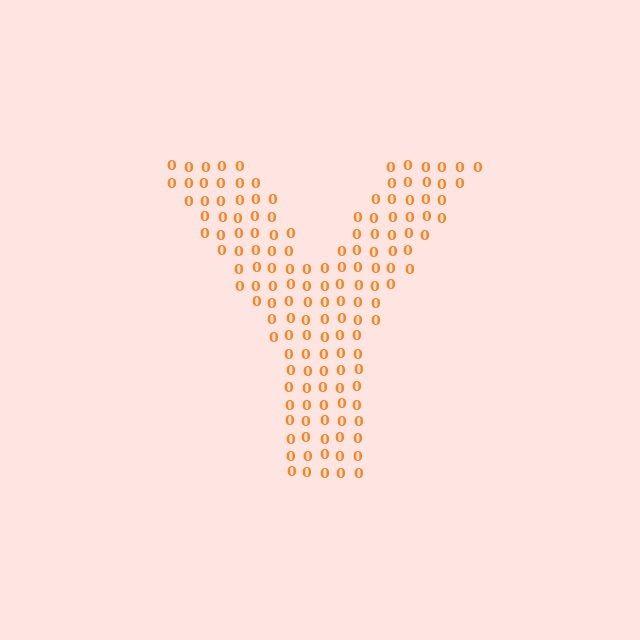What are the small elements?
The small elements are digit 0's.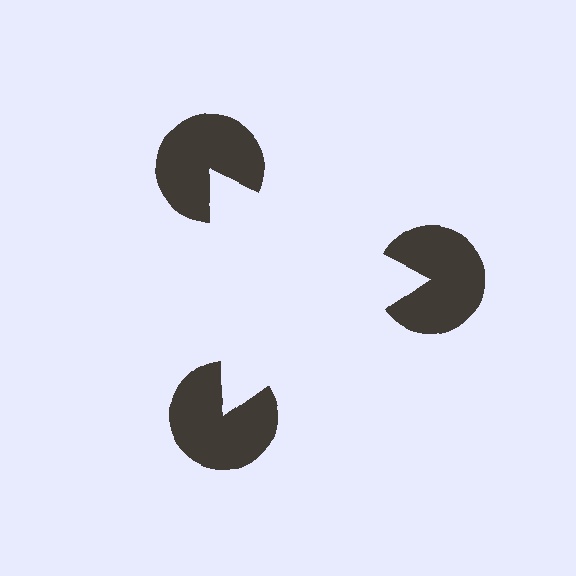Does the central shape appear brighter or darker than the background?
It typically appears slightly brighter than the background, even though no actual brightness change is drawn.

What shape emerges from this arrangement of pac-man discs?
An illusory triangle — its edges are inferred from the aligned wedge cuts in the pac-man discs, not physically drawn.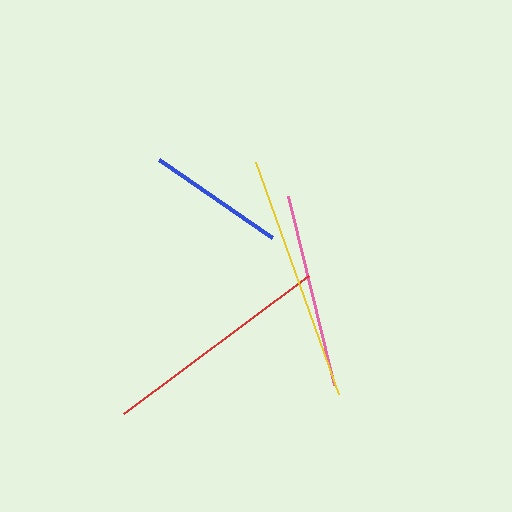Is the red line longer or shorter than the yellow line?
The yellow line is longer than the red line.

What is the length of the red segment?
The red segment is approximately 231 pixels long.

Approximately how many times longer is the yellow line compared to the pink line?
The yellow line is approximately 1.3 times the length of the pink line.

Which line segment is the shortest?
The blue line is the shortest at approximately 137 pixels.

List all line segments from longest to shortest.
From longest to shortest: yellow, red, pink, blue.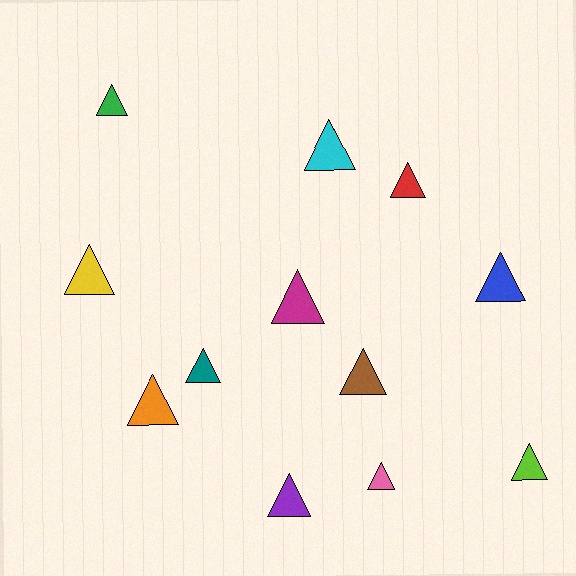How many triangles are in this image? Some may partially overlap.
There are 12 triangles.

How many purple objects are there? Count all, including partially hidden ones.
There is 1 purple object.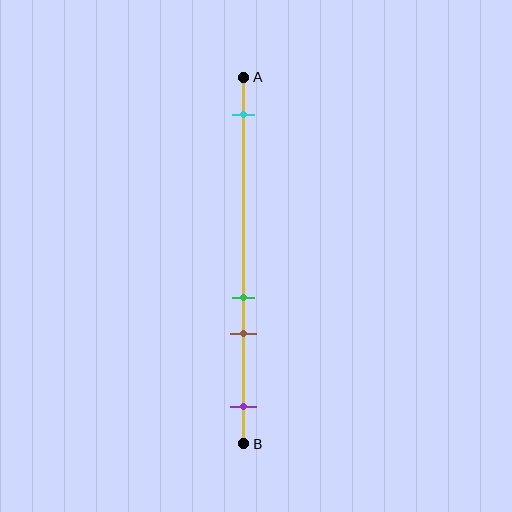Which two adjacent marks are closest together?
The green and brown marks are the closest adjacent pair.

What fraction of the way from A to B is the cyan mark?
The cyan mark is approximately 10% (0.1) of the way from A to B.